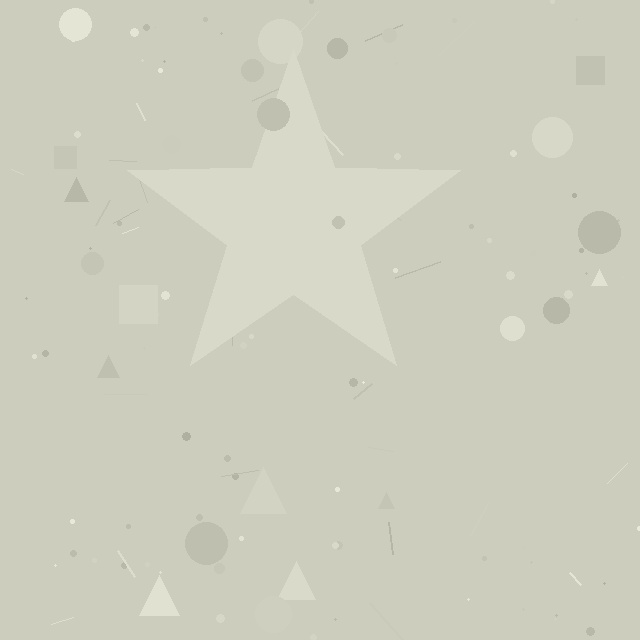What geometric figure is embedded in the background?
A star is embedded in the background.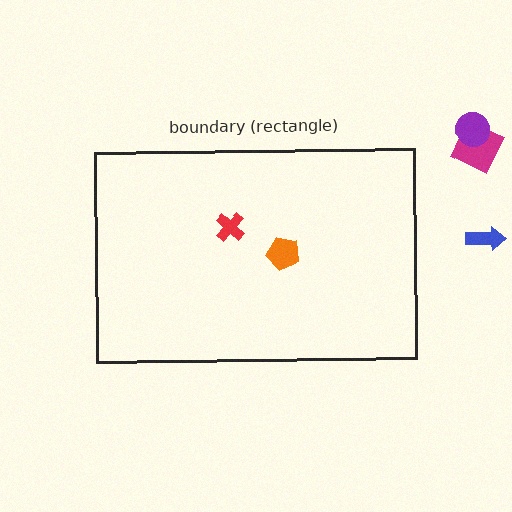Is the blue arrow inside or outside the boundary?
Outside.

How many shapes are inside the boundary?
2 inside, 3 outside.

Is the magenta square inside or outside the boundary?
Outside.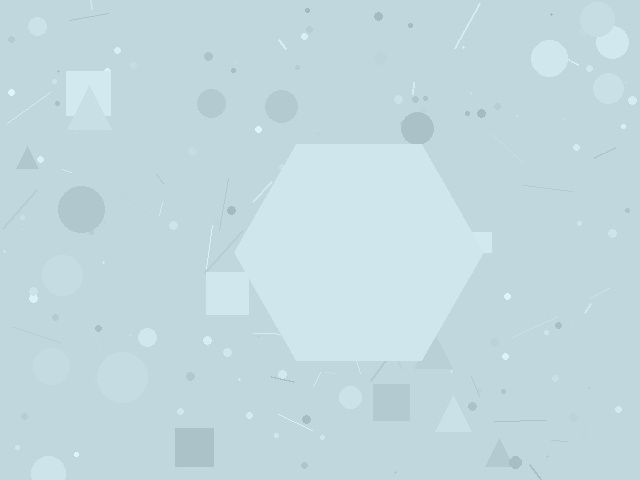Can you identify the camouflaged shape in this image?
The camouflaged shape is a hexagon.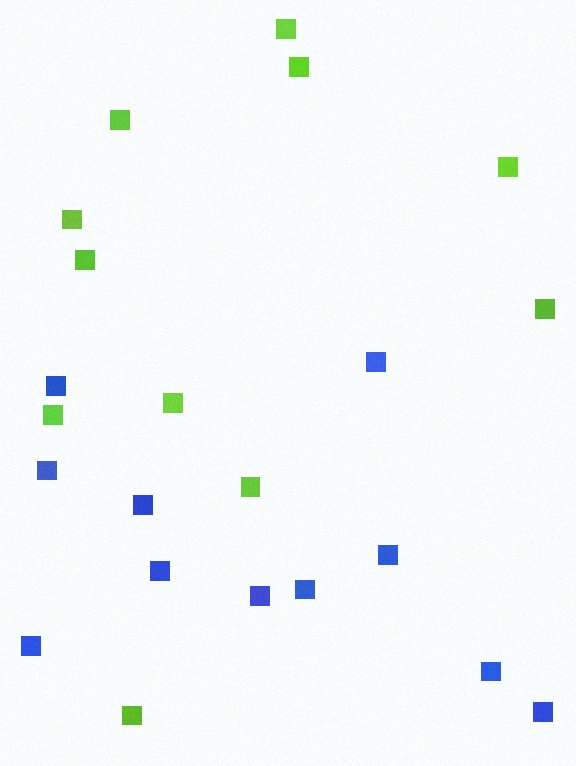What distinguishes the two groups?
There are 2 groups: one group of blue squares (11) and one group of lime squares (11).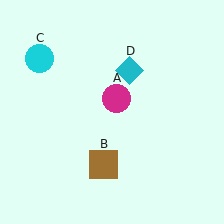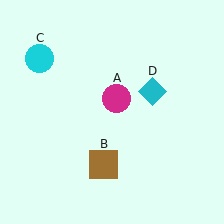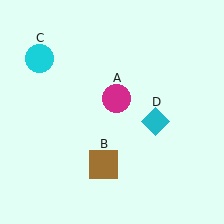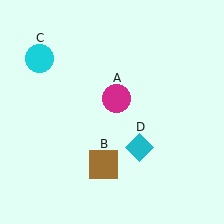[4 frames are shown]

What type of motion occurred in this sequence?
The cyan diamond (object D) rotated clockwise around the center of the scene.